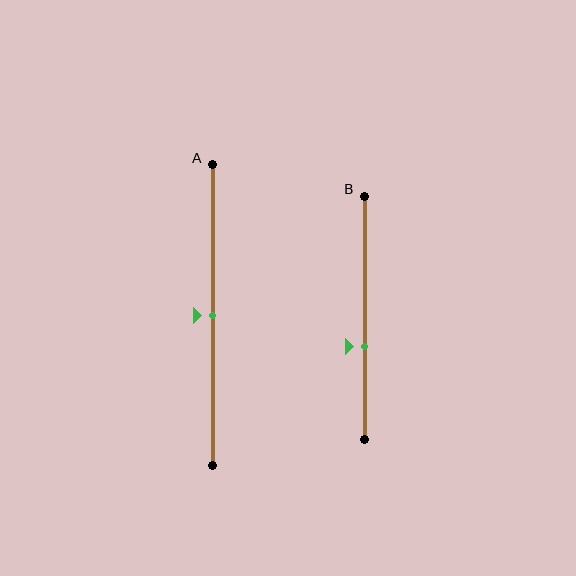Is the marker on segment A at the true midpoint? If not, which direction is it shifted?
Yes, the marker on segment A is at the true midpoint.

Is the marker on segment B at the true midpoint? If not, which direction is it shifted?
No, the marker on segment B is shifted downward by about 12% of the segment length.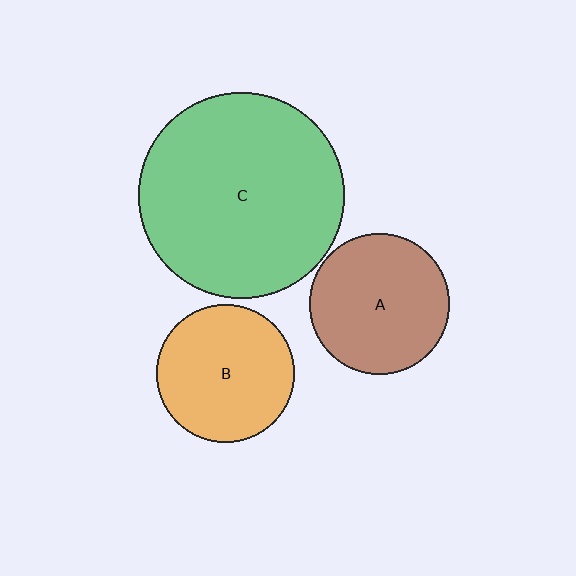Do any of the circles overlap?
No, none of the circles overlap.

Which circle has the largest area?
Circle C (green).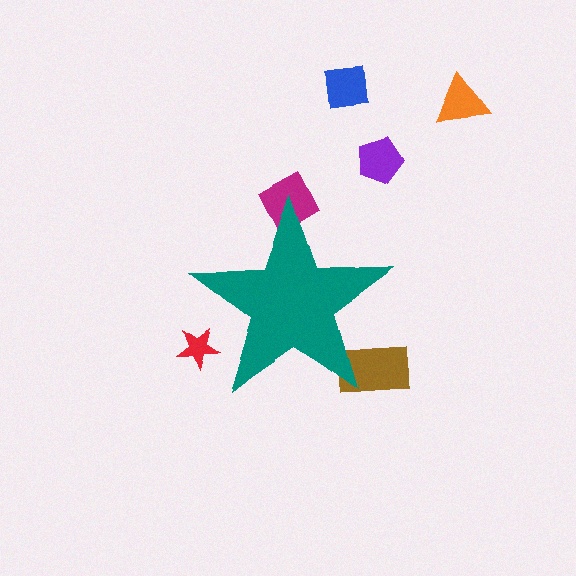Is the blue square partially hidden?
No, the blue square is fully visible.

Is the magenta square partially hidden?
Yes, the magenta square is partially hidden behind the teal star.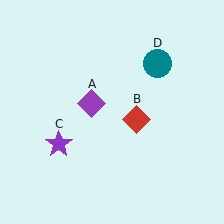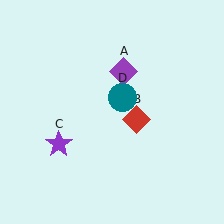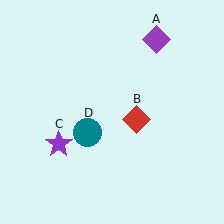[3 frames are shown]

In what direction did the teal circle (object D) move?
The teal circle (object D) moved down and to the left.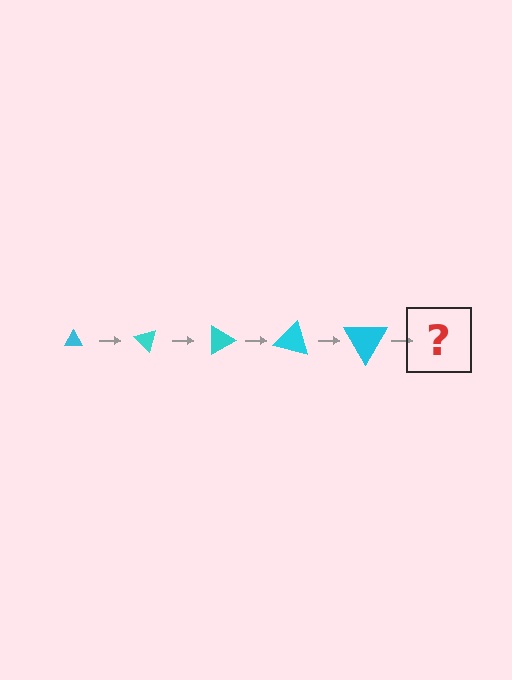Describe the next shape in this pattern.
It should be a triangle, larger than the previous one and rotated 225 degrees from the start.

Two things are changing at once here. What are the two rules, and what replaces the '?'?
The two rules are that the triangle grows larger each step and it rotates 45 degrees each step. The '?' should be a triangle, larger than the previous one and rotated 225 degrees from the start.